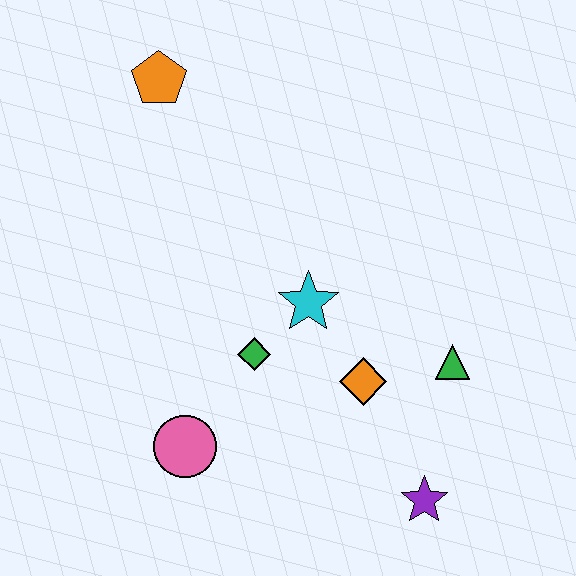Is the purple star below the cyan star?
Yes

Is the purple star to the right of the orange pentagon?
Yes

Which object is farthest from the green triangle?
The orange pentagon is farthest from the green triangle.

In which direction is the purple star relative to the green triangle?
The purple star is below the green triangle.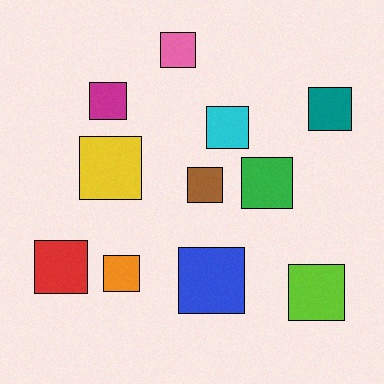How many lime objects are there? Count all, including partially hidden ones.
There is 1 lime object.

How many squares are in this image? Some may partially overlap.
There are 11 squares.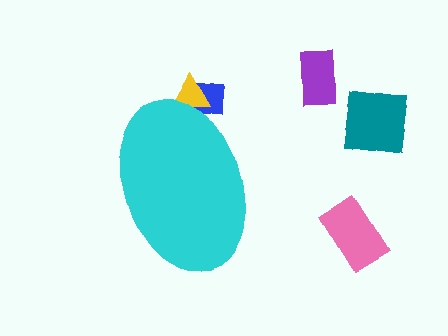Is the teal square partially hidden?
No, the teal square is fully visible.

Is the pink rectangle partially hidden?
No, the pink rectangle is fully visible.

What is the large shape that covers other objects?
A cyan ellipse.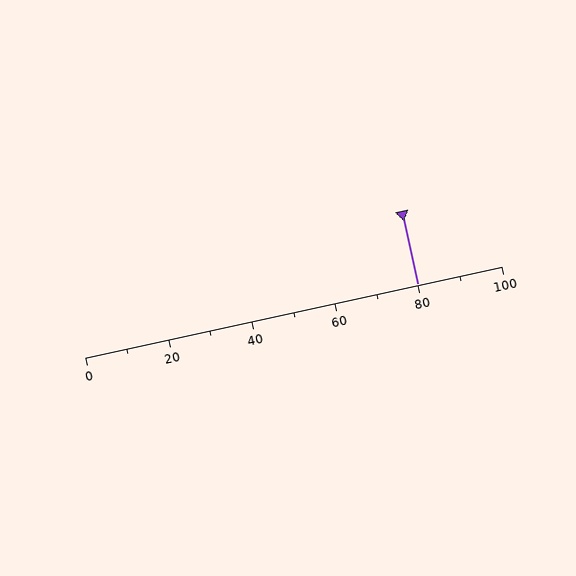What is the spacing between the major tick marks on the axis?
The major ticks are spaced 20 apart.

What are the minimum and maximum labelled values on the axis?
The axis runs from 0 to 100.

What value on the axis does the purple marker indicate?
The marker indicates approximately 80.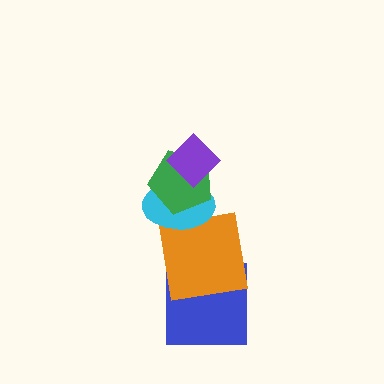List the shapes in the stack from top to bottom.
From top to bottom: the purple diamond, the green pentagon, the cyan ellipse, the orange square, the blue square.